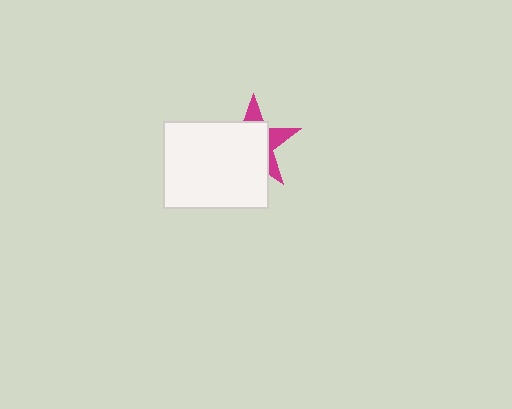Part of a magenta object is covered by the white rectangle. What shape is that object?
It is a star.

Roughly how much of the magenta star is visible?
A small part of it is visible (roughly 31%).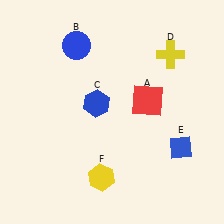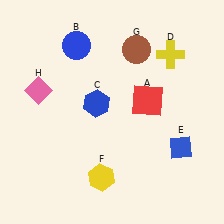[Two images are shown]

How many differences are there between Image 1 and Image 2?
There are 2 differences between the two images.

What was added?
A brown circle (G), a pink diamond (H) were added in Image 2.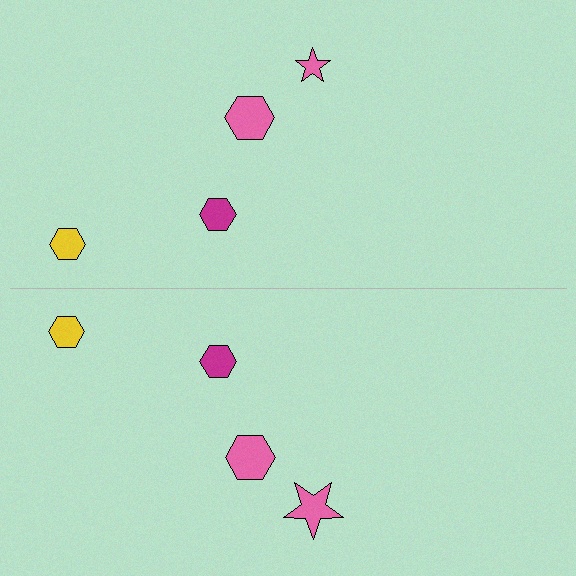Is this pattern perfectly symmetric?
No, the pattern is not perfectly symmetric. The pink star on the bottom side has a different size than its mirror counterpart.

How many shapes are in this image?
There are 8 shapes in this image.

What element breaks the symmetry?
The pink star on the bottom side has a different size than its mirror counterpart.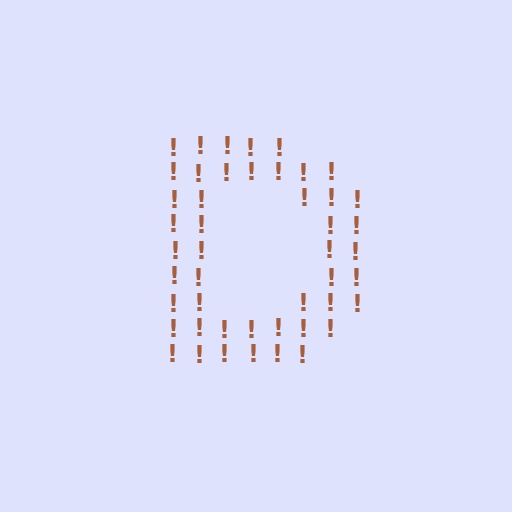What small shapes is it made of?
It is made of small exclamation marks.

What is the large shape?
The large shape is the letter D.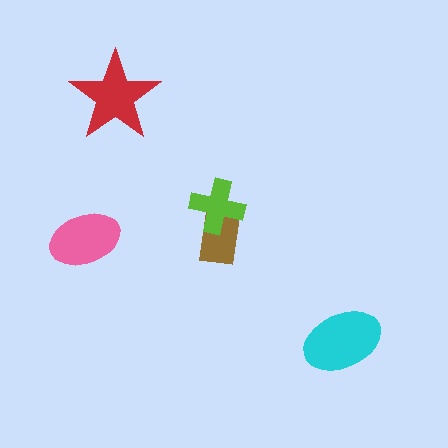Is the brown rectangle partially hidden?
Yes, it is partially covered by another shape.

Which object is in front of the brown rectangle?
The lime cross is in front of the brown rectangle.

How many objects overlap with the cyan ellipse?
0 objects overlap with the cyan ellipse.